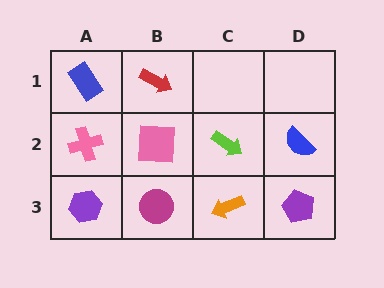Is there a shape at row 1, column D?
No, that cell is empty.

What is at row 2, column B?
A pink square.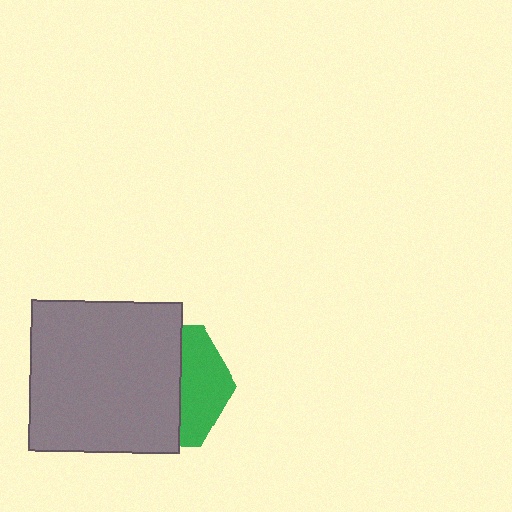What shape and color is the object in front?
The object in front is a gray square.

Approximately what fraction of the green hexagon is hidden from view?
Roughly 63% of the green hexagon is hidden behind the gray square.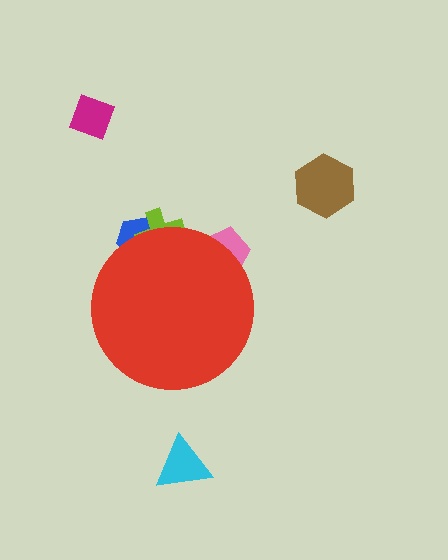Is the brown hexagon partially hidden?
No, the brown hexagon is fully visible.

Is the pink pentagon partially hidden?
Yes, the pink pentagon is partially hidden behind the red circle.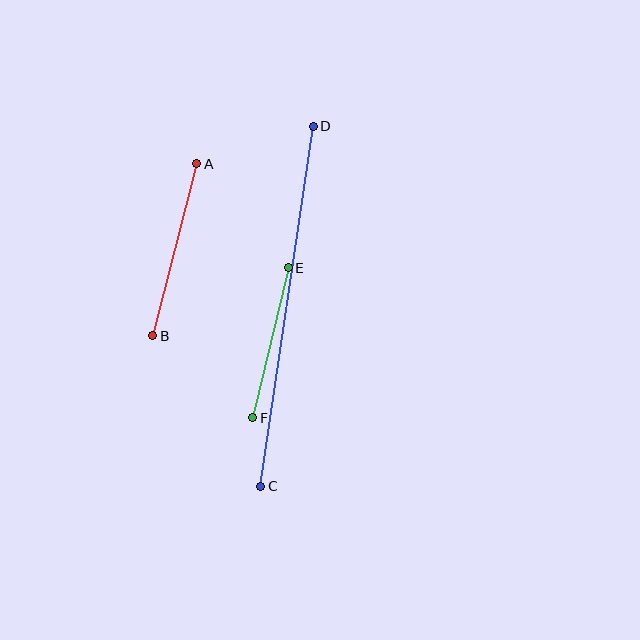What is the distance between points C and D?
The distance is approximately 364 pixels.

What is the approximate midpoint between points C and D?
The midpoint is at approximately (287, 306) pixels.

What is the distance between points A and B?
The distance is approximately 178 pixels.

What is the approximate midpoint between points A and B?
The midpoint is at approximately (175, 250) pixels.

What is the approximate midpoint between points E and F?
The midpoint is at approximately (271, 343) pixels.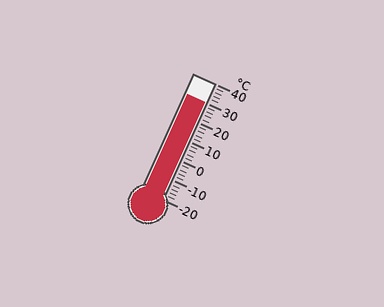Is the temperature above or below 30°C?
The temperature is at 30°C.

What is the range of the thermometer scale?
The thermometer scale ranges from -20°C to 40°C.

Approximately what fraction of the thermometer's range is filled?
The thermometer is filled to approximately 85% of its range.